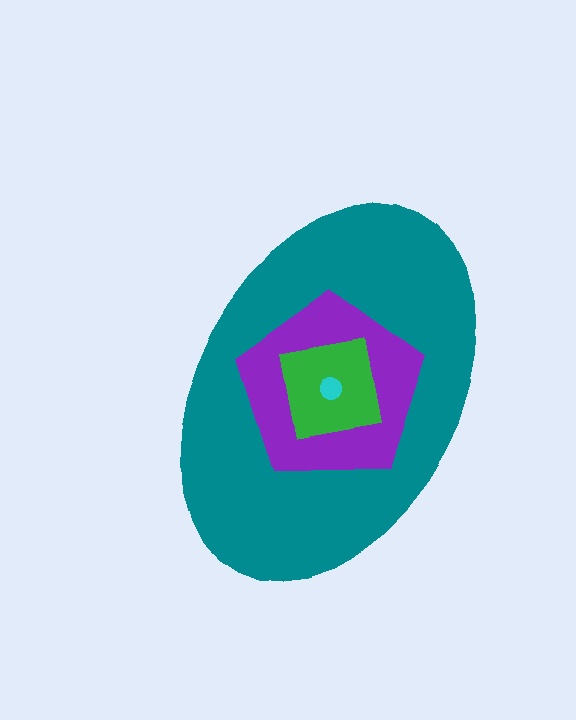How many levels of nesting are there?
4.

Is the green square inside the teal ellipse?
Yes.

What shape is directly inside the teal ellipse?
The purple pentagon.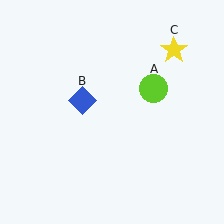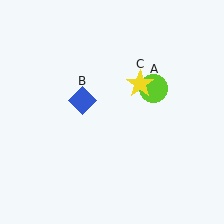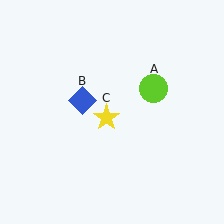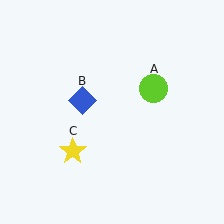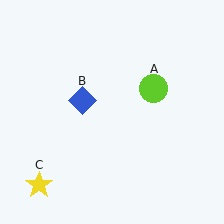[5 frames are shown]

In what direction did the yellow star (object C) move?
The yellow star (object C) moved down and to the left.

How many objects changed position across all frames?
1 object changed position: yellow star (object C).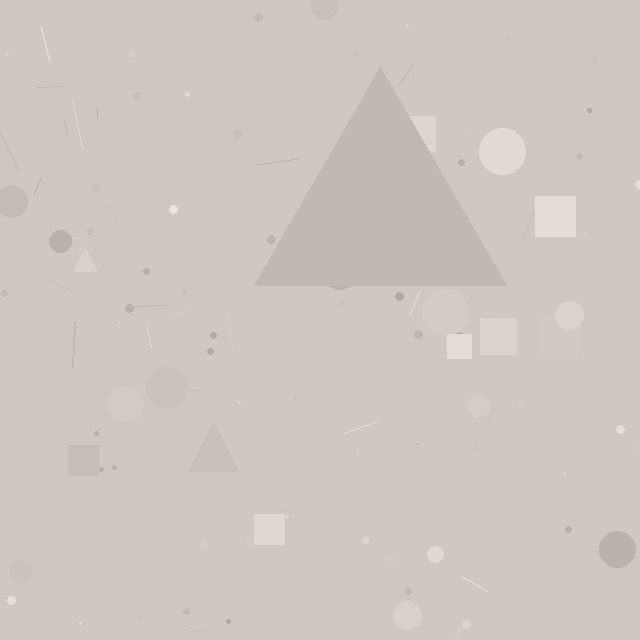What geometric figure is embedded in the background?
A triangle is embedded in the background.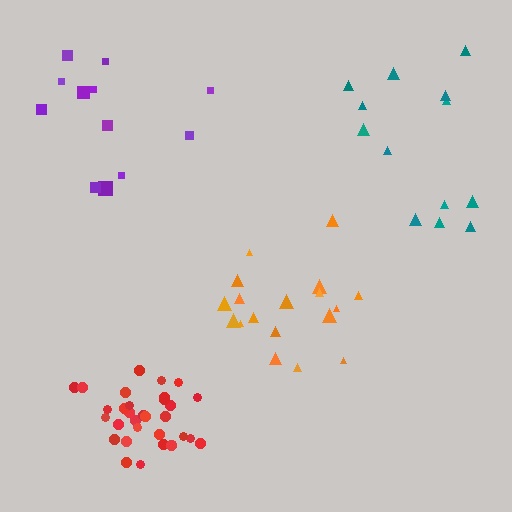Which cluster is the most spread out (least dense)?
Teal.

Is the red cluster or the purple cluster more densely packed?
Red.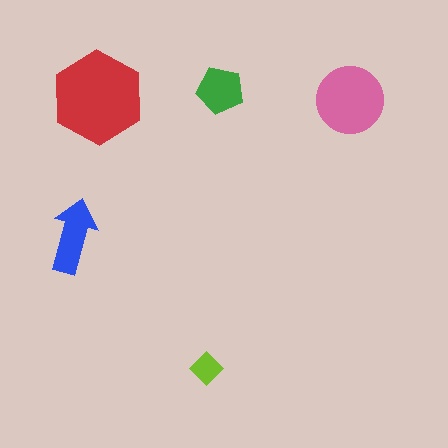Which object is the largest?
The red hexagon.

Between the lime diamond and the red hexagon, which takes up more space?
The red hexagon.